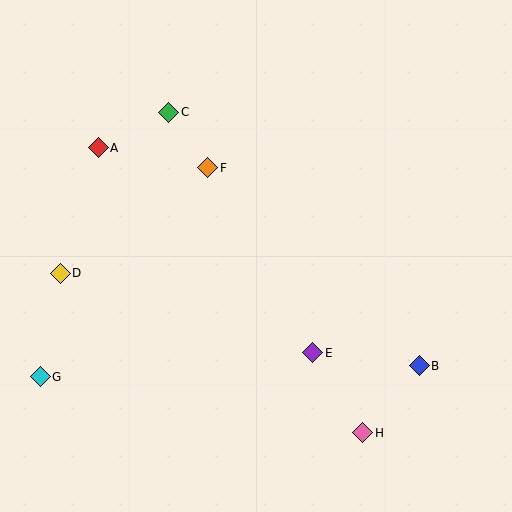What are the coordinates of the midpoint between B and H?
The midpoint between B and H is at (391, 399).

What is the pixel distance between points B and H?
The distance between B and H is 87 pixels.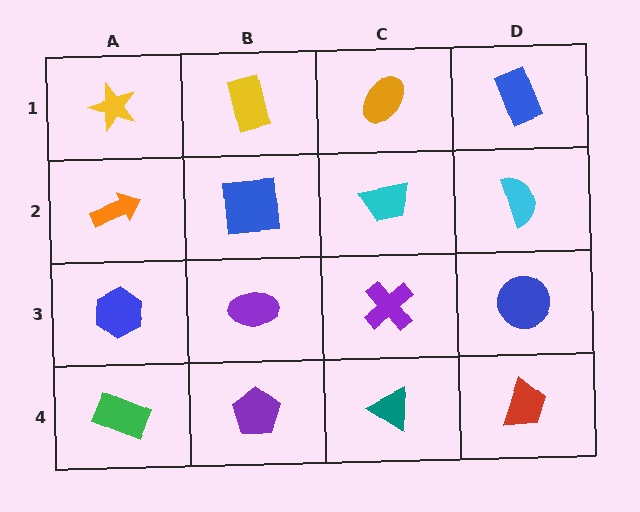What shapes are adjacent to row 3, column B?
A blue square (row 2, column B), a purple pentagon (row 4, column B), a blue hexagon (row 3, column A), a purple cross (row 3, column C).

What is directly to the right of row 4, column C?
A red trapezoid.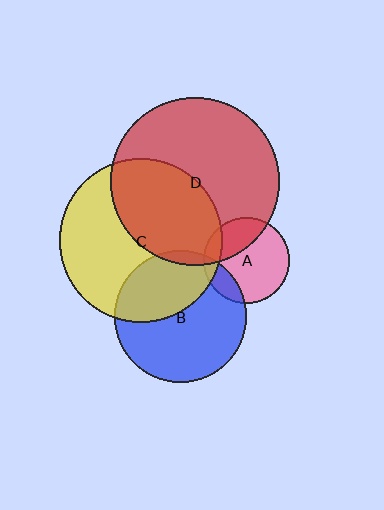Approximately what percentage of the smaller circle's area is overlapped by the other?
Approximately 40%.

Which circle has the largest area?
Circle D (red).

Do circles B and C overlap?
Yes.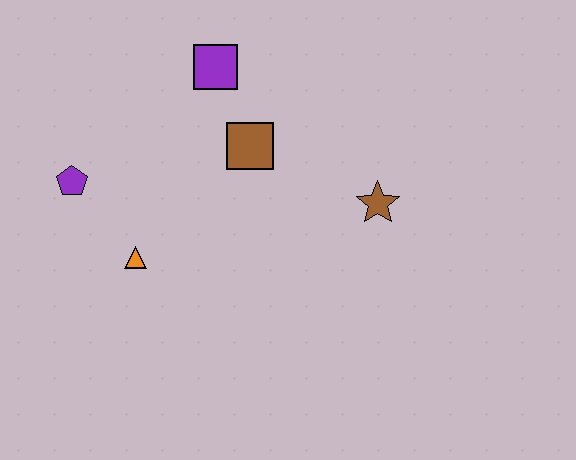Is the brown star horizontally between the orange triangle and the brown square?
No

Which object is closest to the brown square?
The purple square is closest to the brown square.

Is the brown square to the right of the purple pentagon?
Yes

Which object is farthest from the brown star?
The purple pentagon is farthest from the brown star.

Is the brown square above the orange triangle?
Yes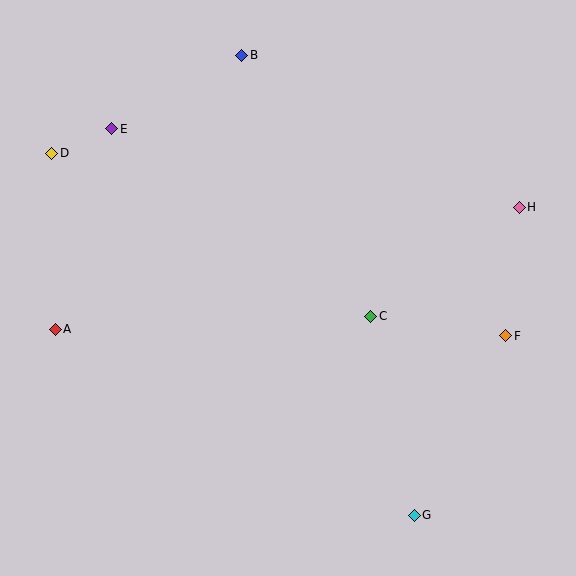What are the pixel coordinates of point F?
Point F is at (506, 336).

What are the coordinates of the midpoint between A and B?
The midpoint between A and B is at (148, 192).